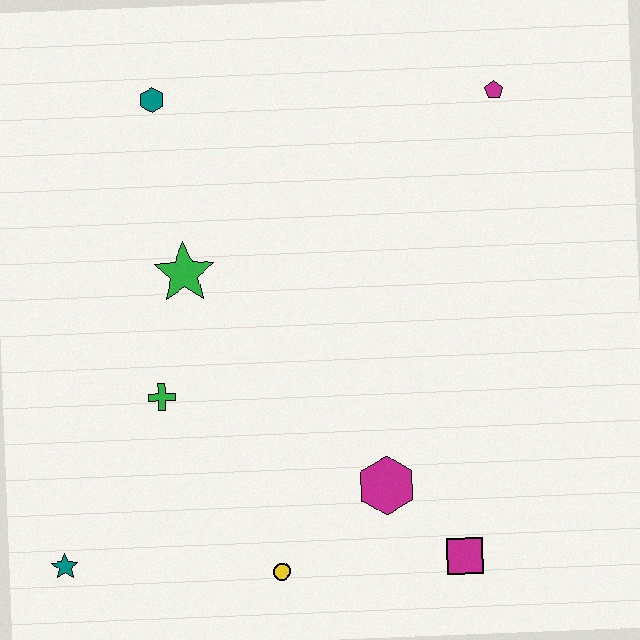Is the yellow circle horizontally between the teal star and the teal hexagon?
No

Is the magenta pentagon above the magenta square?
Yes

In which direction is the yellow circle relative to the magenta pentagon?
The yellow circle is below the magenta pentagon.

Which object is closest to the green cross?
The green star is closest to the green cross.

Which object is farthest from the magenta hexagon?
The teal hexagon is farthest from the magenta hexagon.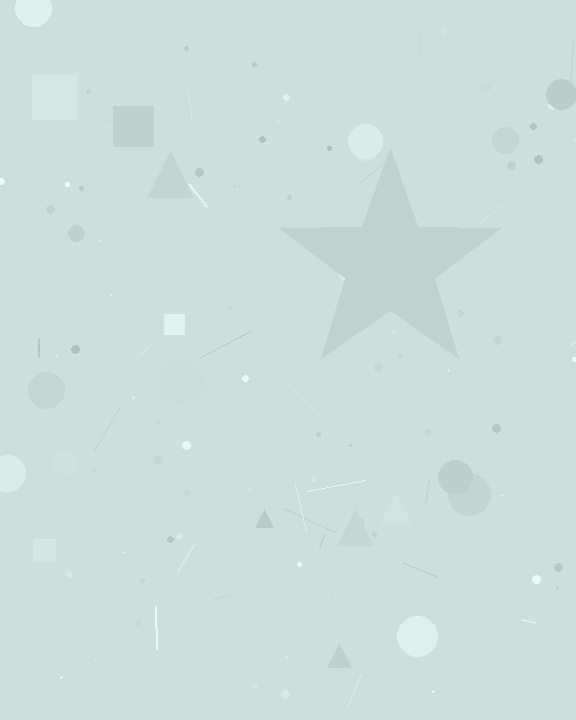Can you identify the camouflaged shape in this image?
The camouflaged shape is a star.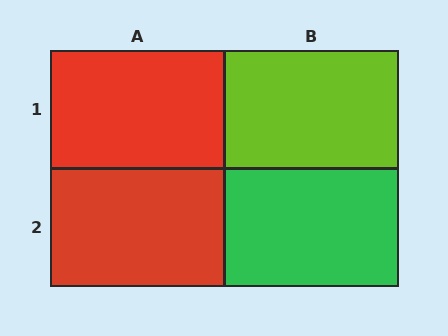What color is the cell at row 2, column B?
Green.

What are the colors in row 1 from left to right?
Red, lime.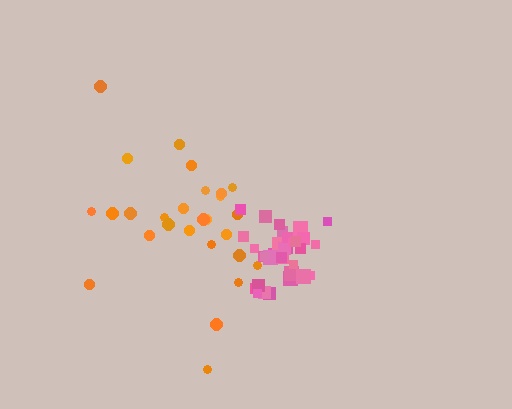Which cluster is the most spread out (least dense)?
Orange.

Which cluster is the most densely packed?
Pink.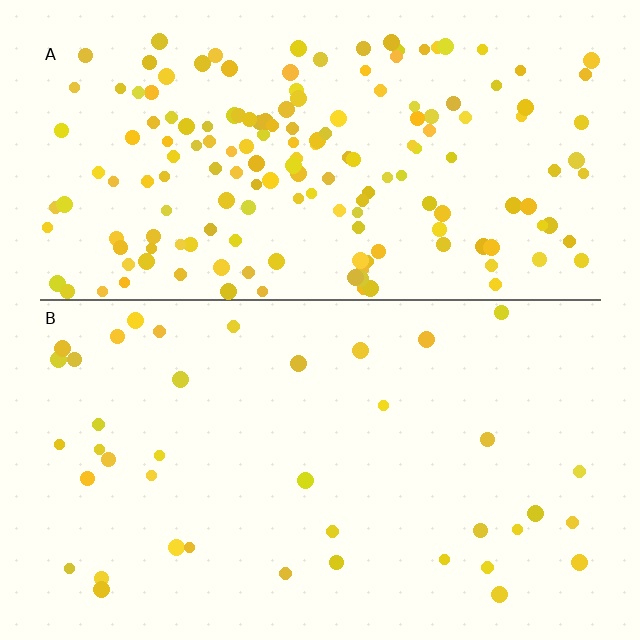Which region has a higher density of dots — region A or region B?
A (the top).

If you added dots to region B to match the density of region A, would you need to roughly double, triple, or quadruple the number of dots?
Approximately quadruple.